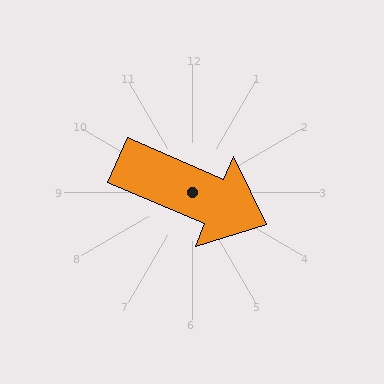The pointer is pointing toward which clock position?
Roughly 4 o'clock.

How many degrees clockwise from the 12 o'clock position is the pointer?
Approximately 113 degrees.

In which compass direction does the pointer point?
Southeast.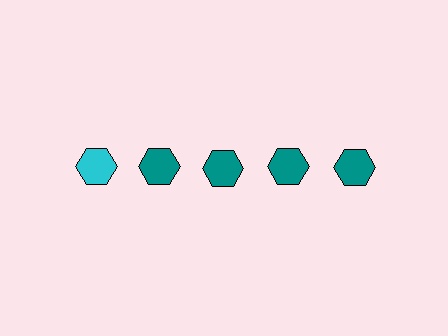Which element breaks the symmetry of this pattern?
The cyan hexagon in the top row, leftmost column breaks the symmetry. All other shapes are teal hexagons.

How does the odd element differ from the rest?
It has a different color: cyan instead of teal.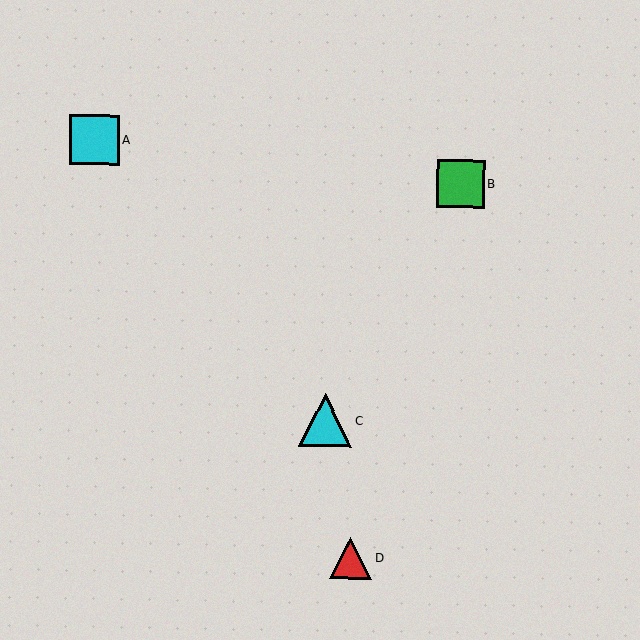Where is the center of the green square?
The center of the green square is at (460, 184).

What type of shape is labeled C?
Shape C is a cyan triangle.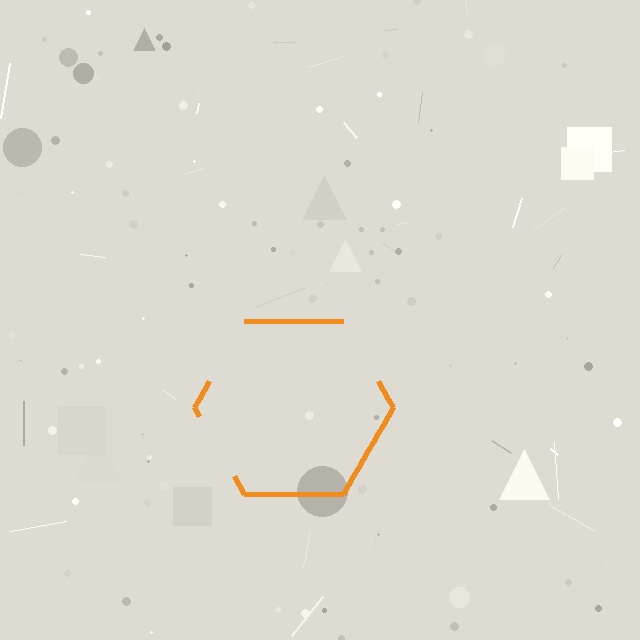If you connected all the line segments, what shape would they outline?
They would outline a hexagon.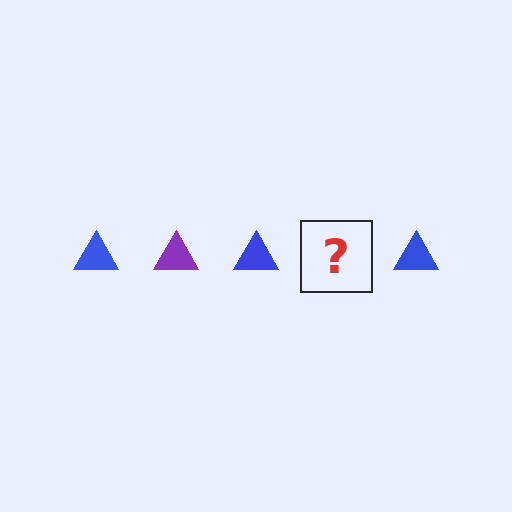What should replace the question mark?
The question mark should be replaced with a purple triangle.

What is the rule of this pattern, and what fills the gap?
The rule is that the pattern cycles through blue, purple triangles. The gap should be filled with a purple triangle.